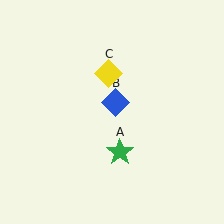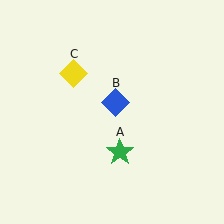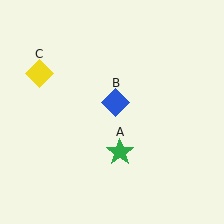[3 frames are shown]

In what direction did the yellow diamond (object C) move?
The yellow diamond (object C) moved left.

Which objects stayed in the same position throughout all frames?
Green star (object A) and blue diamond (object B) remained stationary.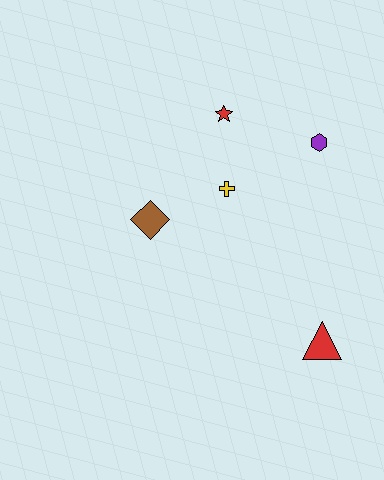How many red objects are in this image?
There are 2 red objects.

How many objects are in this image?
There are 5 objects.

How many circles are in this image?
There are no circles.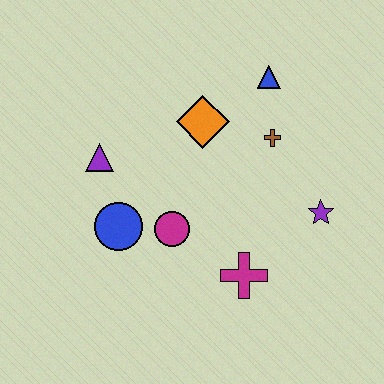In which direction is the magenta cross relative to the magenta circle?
The magenta cross is to the right of the magenta circle.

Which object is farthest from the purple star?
The purple triangle is farthest from the purple star.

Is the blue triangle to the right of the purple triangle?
Yes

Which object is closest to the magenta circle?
The blue circle is closest to the magenta circle.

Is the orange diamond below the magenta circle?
No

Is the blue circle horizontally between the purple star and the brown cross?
No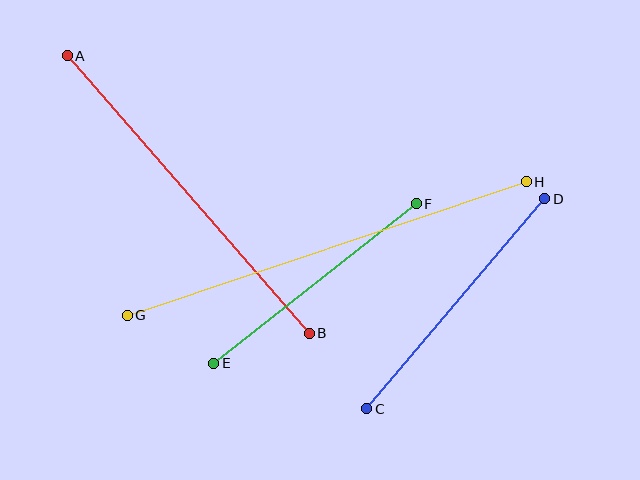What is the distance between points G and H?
The distance is approximately 421 pixels.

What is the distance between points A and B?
The distance is approximately 368 pixels.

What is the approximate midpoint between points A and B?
The midpoint is at approximately (188, 194) pixels.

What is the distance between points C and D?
The distance is approximately 276 pixels.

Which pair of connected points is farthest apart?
Points G and H are farthest apart.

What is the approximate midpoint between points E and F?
The midpoint is at approximately (315, 284) pixels.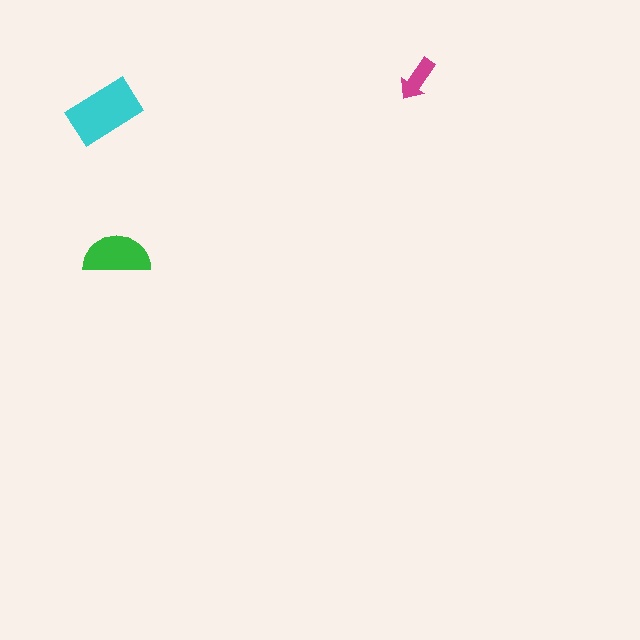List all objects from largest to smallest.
The cyan rectangle, the green semicircle, the magenta arrow.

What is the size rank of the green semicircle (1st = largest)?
2nd.